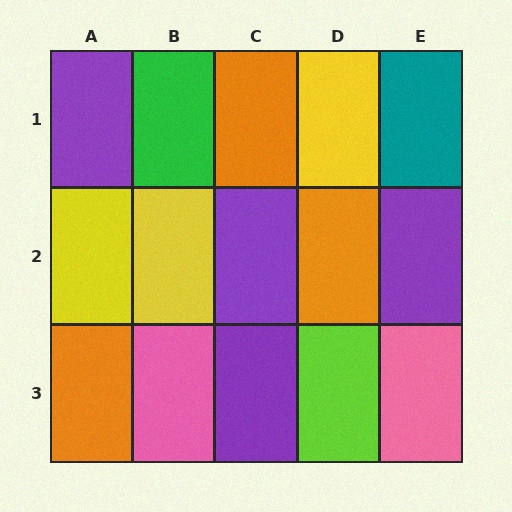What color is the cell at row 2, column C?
Purple.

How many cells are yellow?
3 cells are yellow.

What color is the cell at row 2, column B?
Yellow.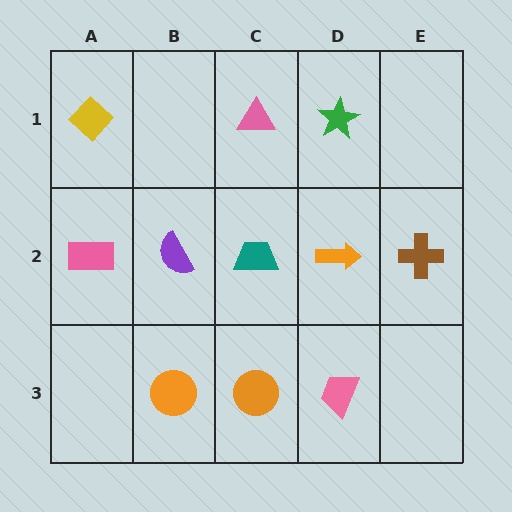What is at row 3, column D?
A pink trapezoid.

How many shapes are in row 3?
3 shapes.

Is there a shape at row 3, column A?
No, that cell is empty.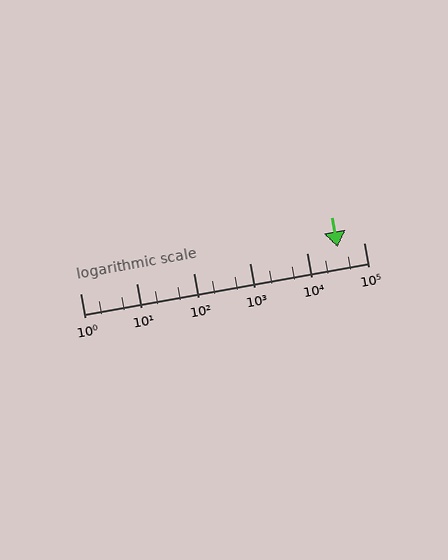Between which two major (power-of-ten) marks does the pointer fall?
The pointer is between 10000 and 100000.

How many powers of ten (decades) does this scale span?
The scale spans 5 decades, from 1 to 100000.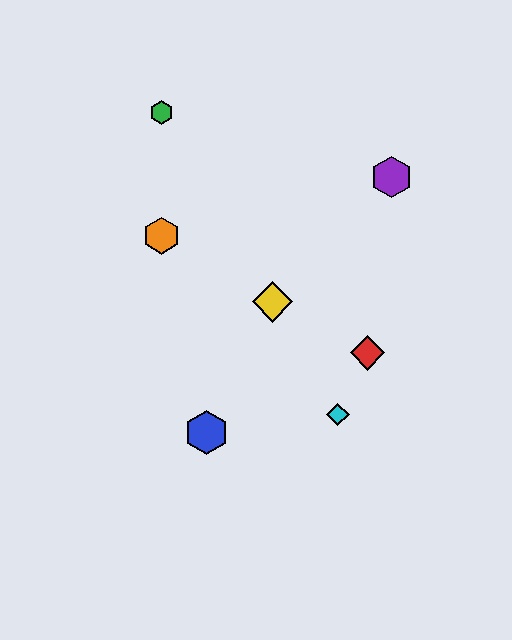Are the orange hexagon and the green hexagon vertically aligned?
Yes, both are at x≈162.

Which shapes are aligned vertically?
The green hexagon, the orange hexagon are aligned vertically.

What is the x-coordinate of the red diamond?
The red diamond is at x≈368.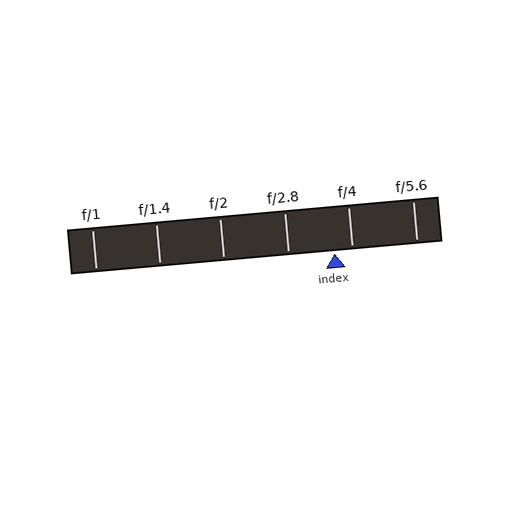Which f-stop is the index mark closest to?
The index mark is closest to f/4.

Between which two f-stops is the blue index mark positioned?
The index mark is between f/2.8 and f/4.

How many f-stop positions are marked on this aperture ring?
There are 6 f-stop positions marked.